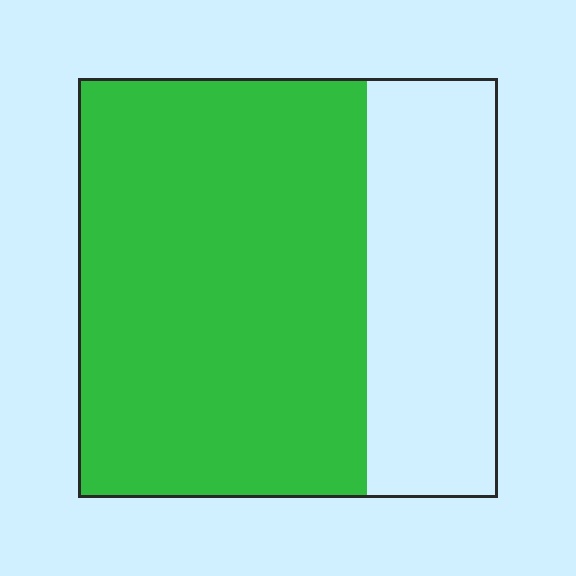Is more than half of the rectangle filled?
Yes.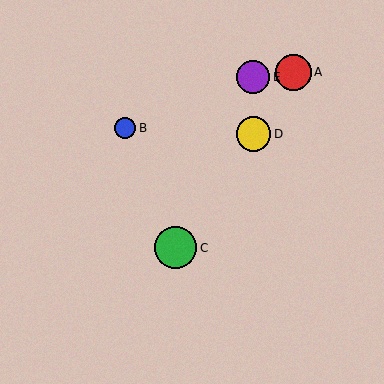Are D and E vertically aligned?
Yes, both are at x≈253.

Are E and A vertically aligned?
No, E is at x≈253 and A is at x≈294.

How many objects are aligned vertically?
2 objects (D, E) are aligned vertically.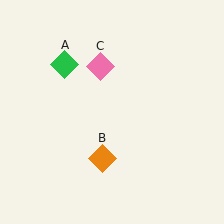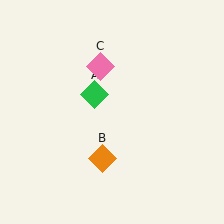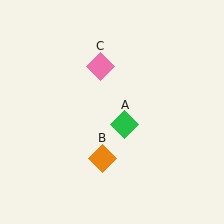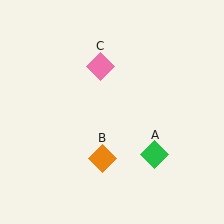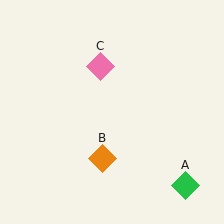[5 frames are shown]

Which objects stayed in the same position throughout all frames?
Orange diamond (object B) and pink diamond (object C) remained stationary.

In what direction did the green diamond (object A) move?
The green diamond (object A) moved down and to the right.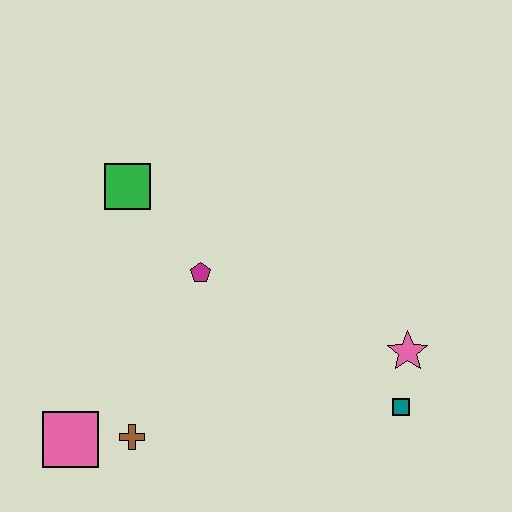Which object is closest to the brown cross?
The pink square is closest to the brown cross.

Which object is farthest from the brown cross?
The pink star is farthest from the brown cross.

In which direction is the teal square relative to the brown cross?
The teal square is to the right of the brown cross.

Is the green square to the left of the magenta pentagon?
Yes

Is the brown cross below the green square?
Yes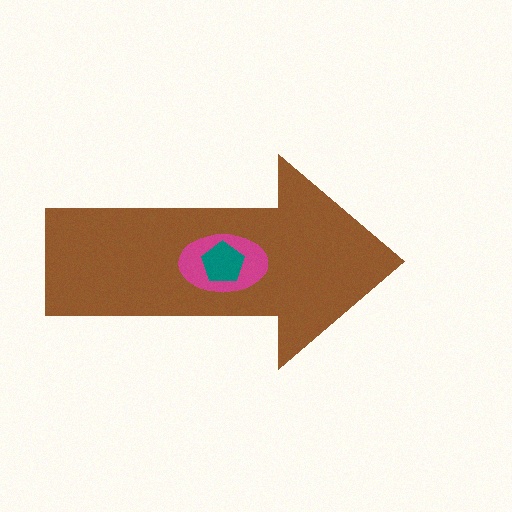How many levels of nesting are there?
3.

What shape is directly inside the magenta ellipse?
The teal pentagon.